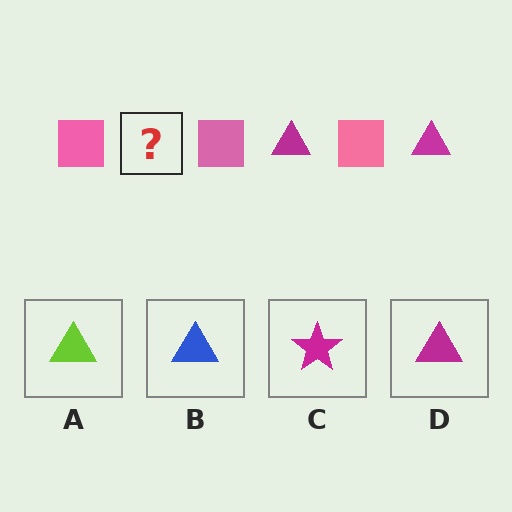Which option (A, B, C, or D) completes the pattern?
D.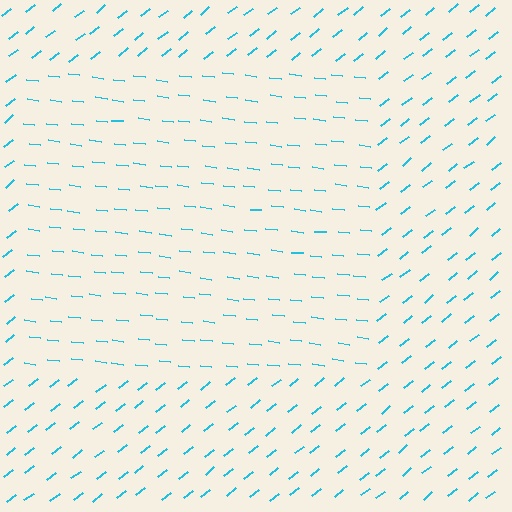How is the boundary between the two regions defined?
The boundary is defined purely by a change in line orientation (approximately 45 degrees difference). All lines are the same color and thickness.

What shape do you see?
I see a rectangle.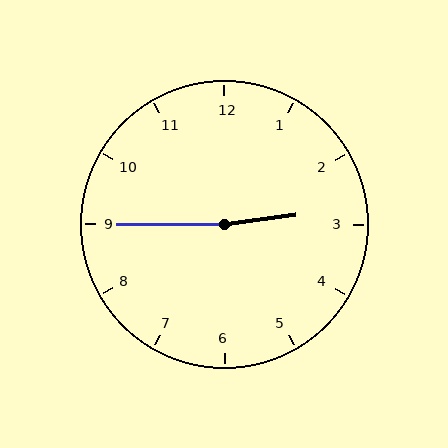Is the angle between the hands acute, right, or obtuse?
It is obtuse.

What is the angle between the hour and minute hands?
Approximately 172 degrees.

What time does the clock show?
2:45.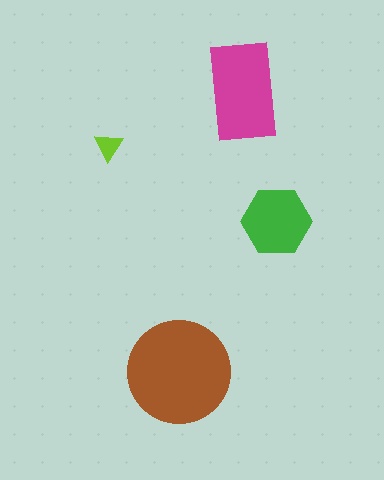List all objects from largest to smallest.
The brown circle, the magenta rectangle, the green hexagon, the lime triangle.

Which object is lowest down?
The brown circle is bottommost.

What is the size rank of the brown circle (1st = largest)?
1st.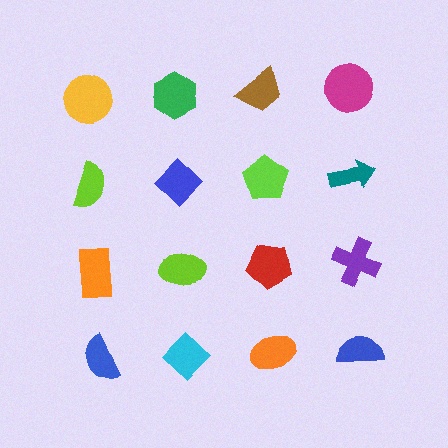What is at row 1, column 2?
A green hexagon.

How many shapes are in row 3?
4 shapes.